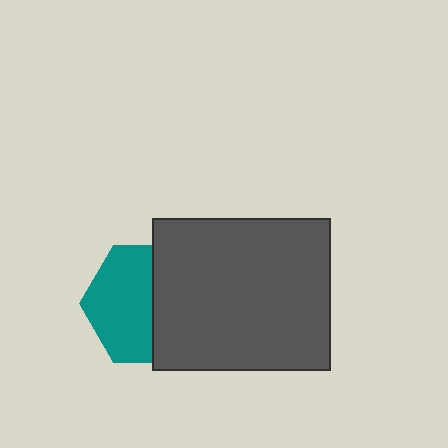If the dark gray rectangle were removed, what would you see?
You would see the complete teal hexagon.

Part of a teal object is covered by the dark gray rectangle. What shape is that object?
It is a hexagon.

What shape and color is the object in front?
The object in front is a dark gray rectangle.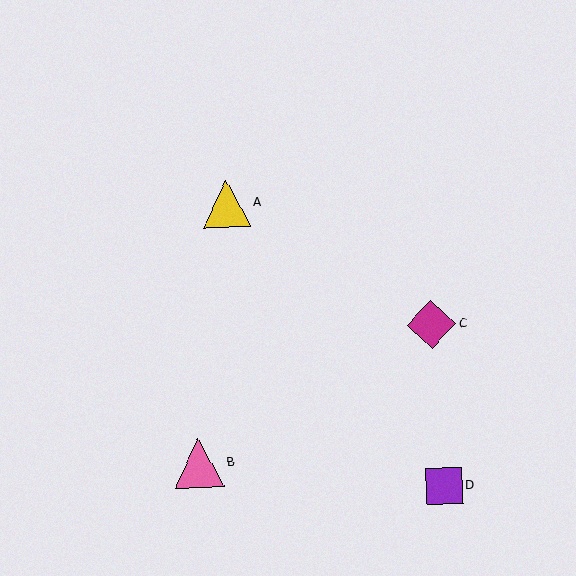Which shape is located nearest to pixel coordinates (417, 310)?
The magenta diamond (labeled C) at (431, 324) is nearest to that location.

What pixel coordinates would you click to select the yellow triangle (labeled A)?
Click at (226, 204) to select the yellow triangle A.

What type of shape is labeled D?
Shape D is a purple square.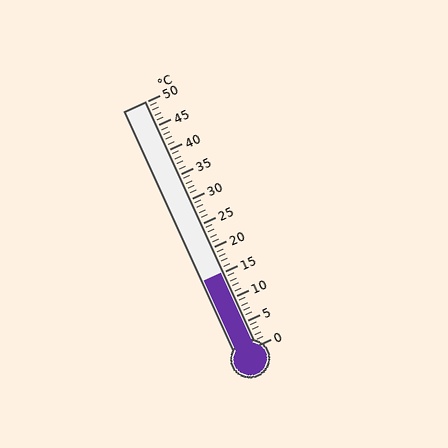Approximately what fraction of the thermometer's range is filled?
The thermometer is filled to approximately 30% of its range.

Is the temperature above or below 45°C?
The temperature is below 45°C.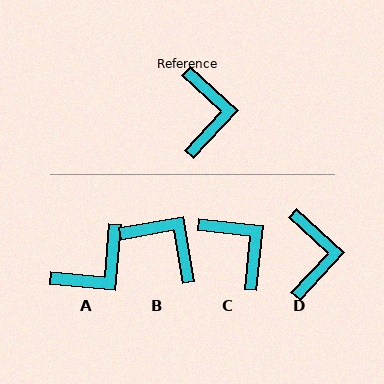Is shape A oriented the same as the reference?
No, it is off by about 52 degrees.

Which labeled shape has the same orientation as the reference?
D.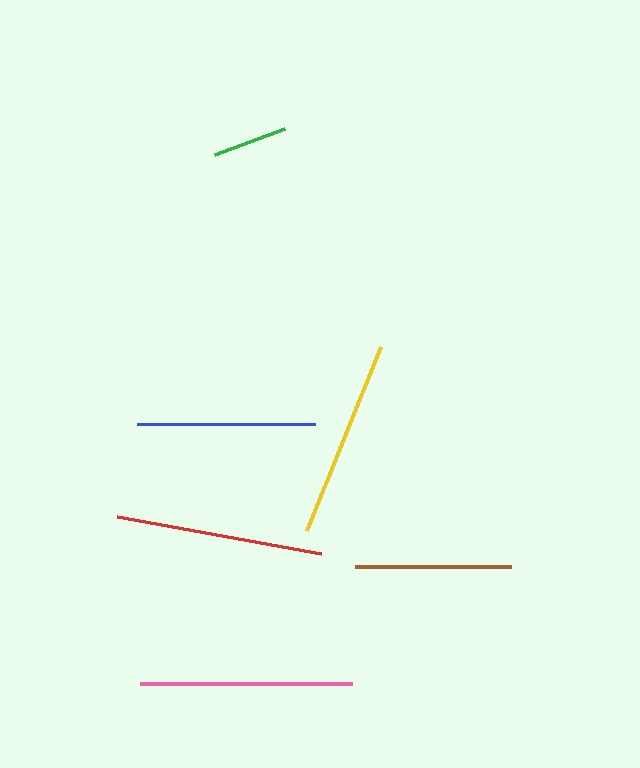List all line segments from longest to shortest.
From longest to shortest: pink, red, yellow, blue, brown, green.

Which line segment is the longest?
The pink line is the longest at approximately 212 pixels.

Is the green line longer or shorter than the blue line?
The blue line is longer than the green line.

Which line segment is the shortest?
The green line is the shortest at approximately 75 pixels.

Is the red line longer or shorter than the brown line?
The red line is longer than the brown line.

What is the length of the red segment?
The red segment is approximately 207 pixels long.